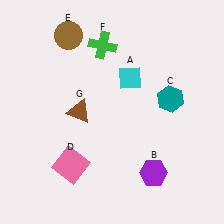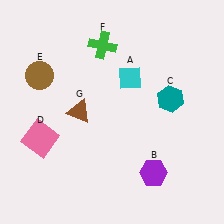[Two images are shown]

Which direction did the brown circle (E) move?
The brown circle (E) moved down.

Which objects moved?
The objects that moved are: the pink square (D), the brown circle (E).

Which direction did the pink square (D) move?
The pink square (D) moved left.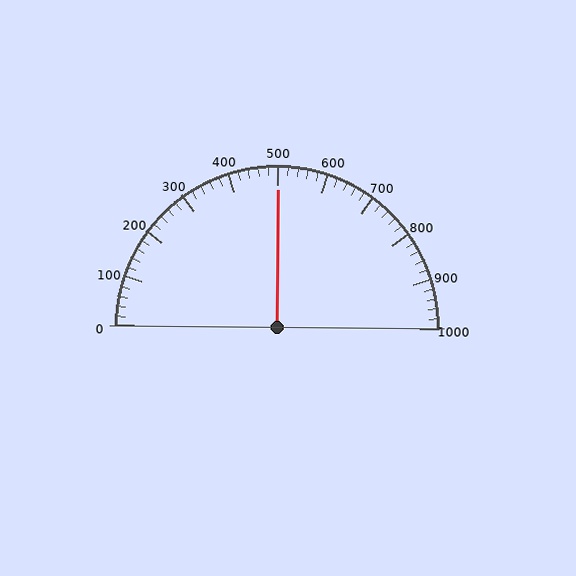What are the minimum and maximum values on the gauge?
The gauge ranges from 0 to 1000.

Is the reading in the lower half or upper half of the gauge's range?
The reading is in the upper half of the range (0 to 1000).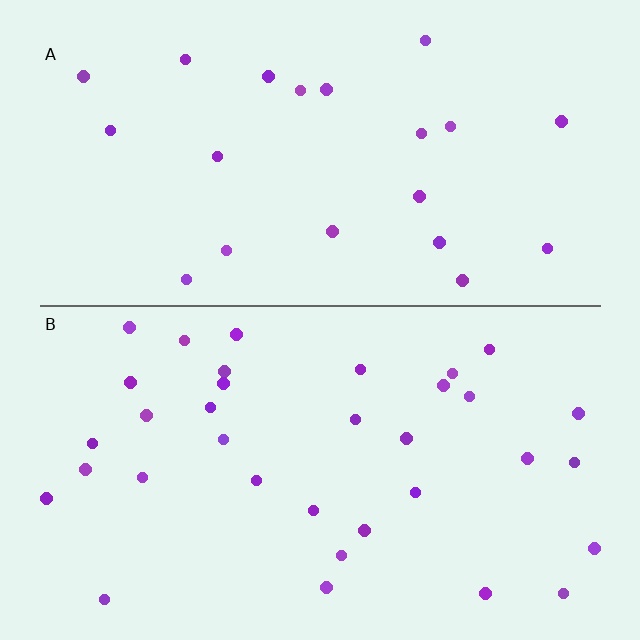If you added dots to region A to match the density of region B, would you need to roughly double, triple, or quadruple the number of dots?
Approximately double.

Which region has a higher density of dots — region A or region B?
B (the bottom).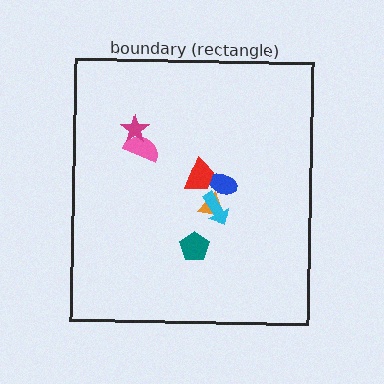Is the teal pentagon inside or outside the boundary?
Inside.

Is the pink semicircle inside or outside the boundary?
Inside.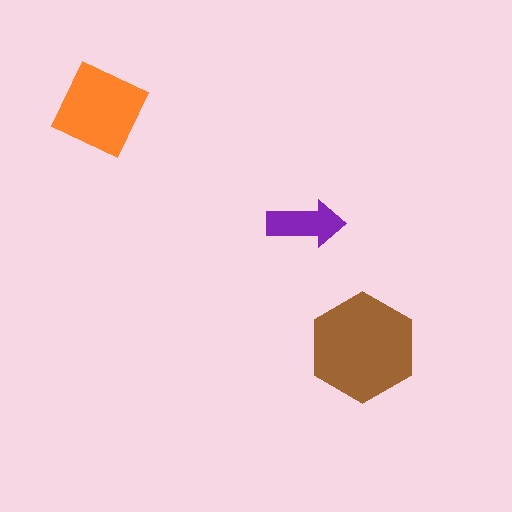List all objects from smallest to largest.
The purple arrow, the orange diamond, the brown hexagon.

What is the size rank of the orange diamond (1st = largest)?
2nd.